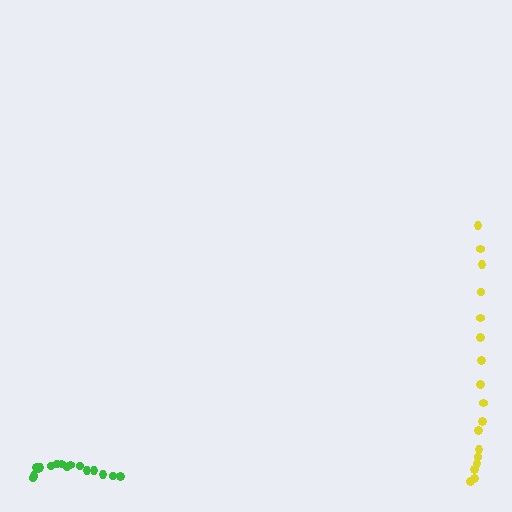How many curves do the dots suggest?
There are 2 distinct paths.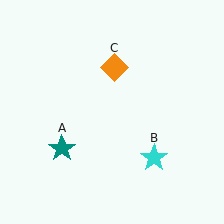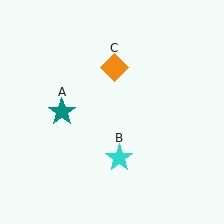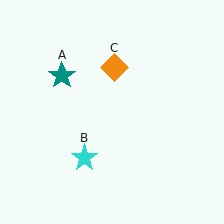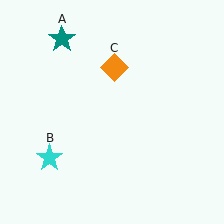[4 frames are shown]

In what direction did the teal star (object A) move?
The teal star (object A) moved up.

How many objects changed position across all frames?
2 objects changed position: teal star (object A), cyan star (object B).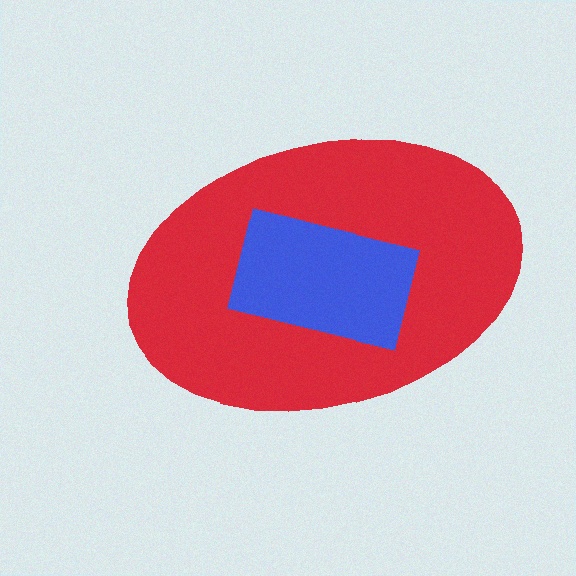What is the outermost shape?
The red ellipse.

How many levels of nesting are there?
2.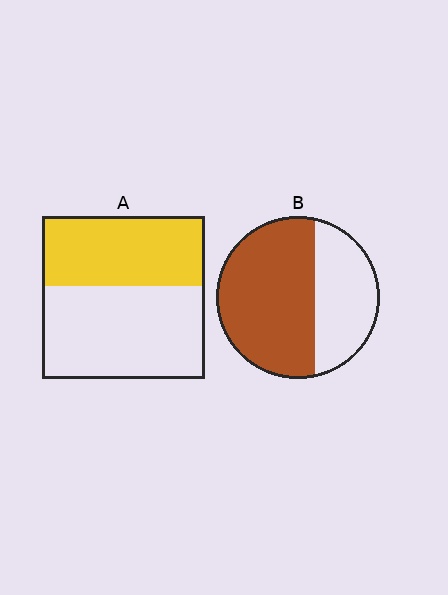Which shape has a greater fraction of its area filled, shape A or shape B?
Shape B.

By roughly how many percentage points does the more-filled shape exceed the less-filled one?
By roughly 20 percentage points (B over A).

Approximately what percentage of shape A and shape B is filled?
A is approximately 45% and B is approximately 65%.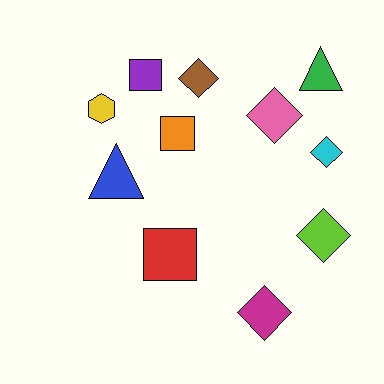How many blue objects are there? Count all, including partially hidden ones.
There is 1 blue object.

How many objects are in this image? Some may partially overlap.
There are 11 objects.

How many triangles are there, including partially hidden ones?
There are 2 triangles.